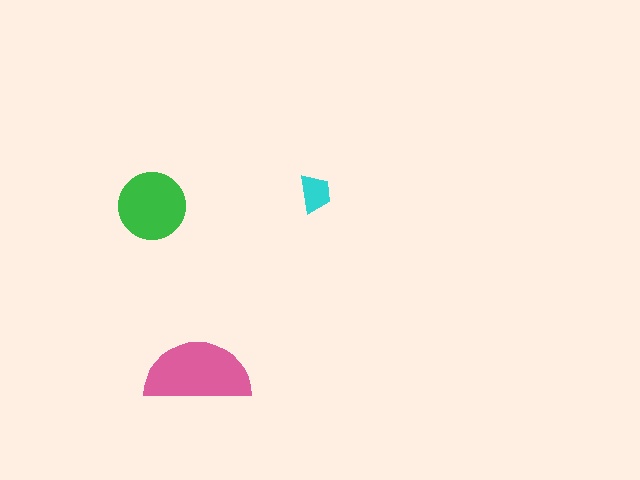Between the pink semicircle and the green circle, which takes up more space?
The pink semicircle.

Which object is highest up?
The cyan trapezoid is topmost.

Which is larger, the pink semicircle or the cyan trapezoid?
The pink semicircle.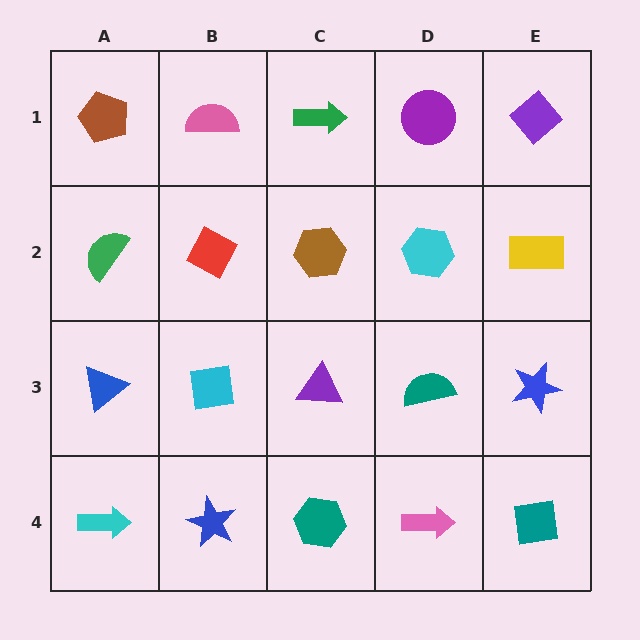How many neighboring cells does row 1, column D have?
3.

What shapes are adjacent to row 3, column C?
A brown hexagon (row 2, column C), a teal hexagon (row 4, column C), a cyan square (row 3, column B), a teal semicircle (row 3, column D).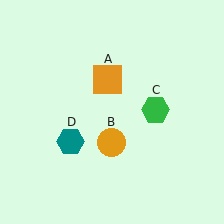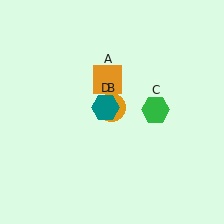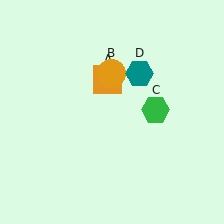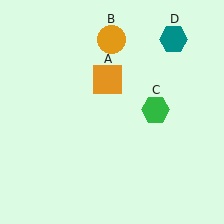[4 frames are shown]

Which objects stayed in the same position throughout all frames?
Orange square (object A) and green hexagon (object C) remained stationary.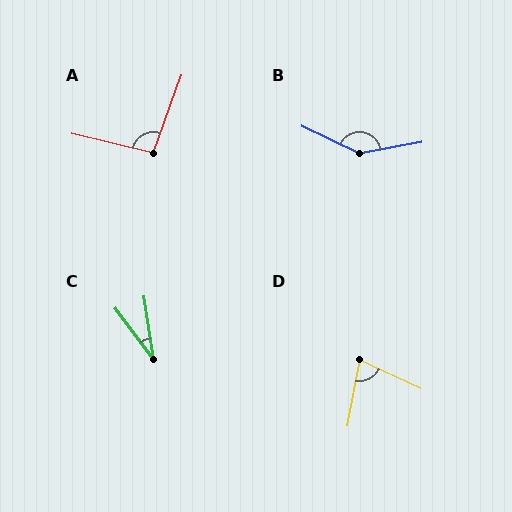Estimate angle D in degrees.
Approximately 76 degrees.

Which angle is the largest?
B, at approximately 144 degrees.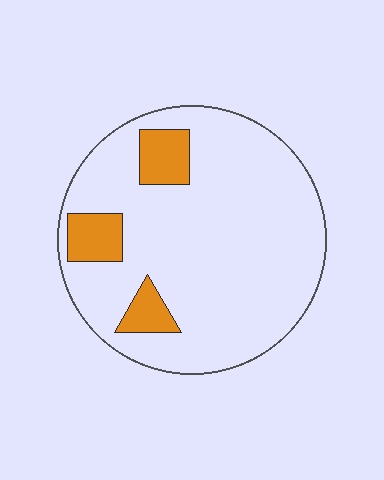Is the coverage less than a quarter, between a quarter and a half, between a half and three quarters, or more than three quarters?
Less than a quarter.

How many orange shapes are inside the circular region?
3.